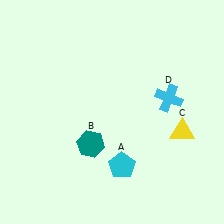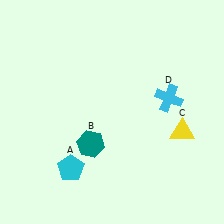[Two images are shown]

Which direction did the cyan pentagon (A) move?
The cyan pentagon (A) moved left.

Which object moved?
The cyan pentagon (A) moved left.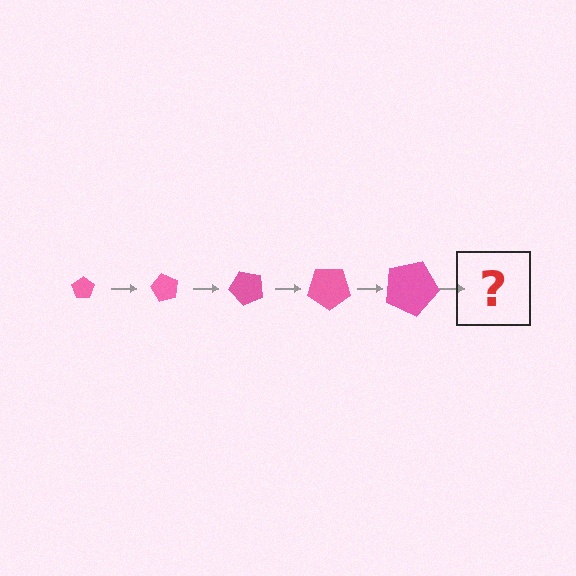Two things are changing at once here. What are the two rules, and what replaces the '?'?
The two rules are that the pentagon grows larger each step and it rotates 60 degrees each step. The '?' should be a pentagon, larger than the previous one and rotated 300 degrees from the start.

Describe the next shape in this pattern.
It should be a pentagon, larger than the previous one and rotated 300 degrees from the start.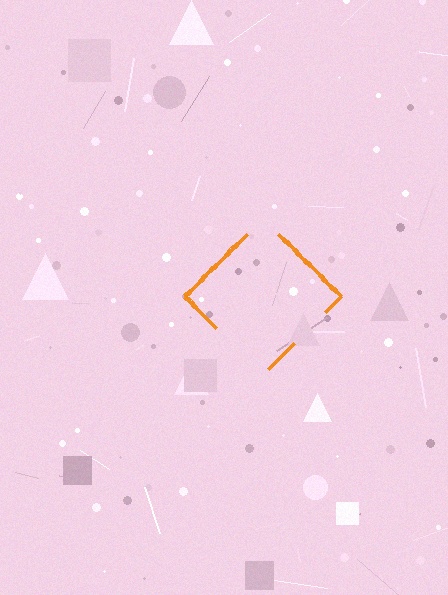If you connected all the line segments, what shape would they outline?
They would outline a diamond.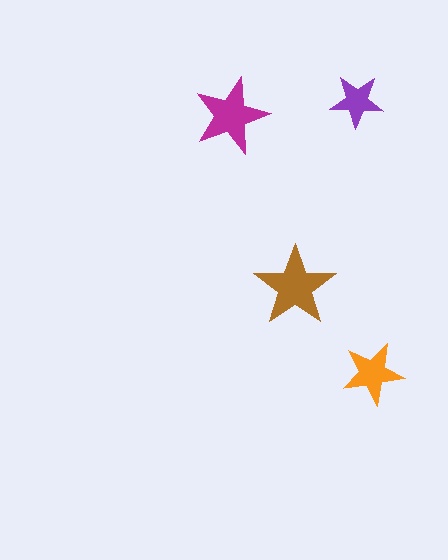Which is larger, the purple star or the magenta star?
The magenta one.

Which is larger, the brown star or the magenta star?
The brown one.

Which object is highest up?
The purple star is topmost.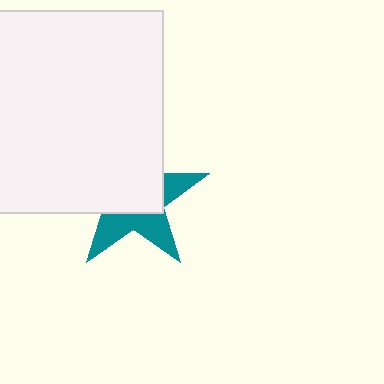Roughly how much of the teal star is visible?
A small part of it is visible (roughly 43%).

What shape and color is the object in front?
The object in front is a white square.